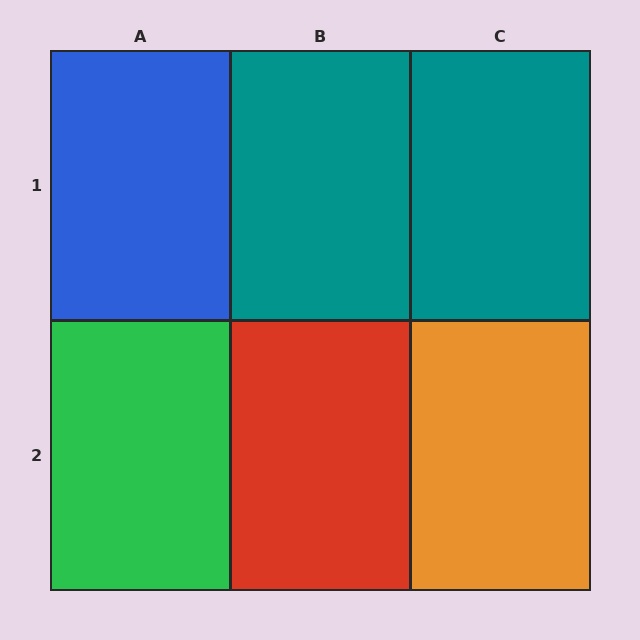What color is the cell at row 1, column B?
Teal.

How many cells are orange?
1 cell is orange.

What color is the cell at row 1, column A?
Blue.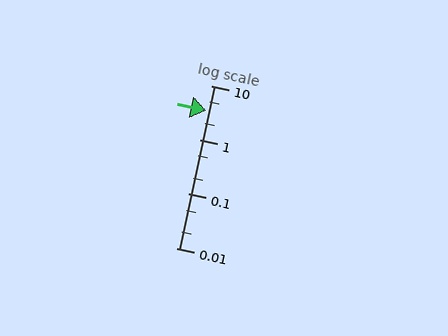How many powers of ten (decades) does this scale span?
The scale spans 3 decades, from 0.01 to 10.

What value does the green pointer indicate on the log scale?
The pointer indicates approximately 3.5.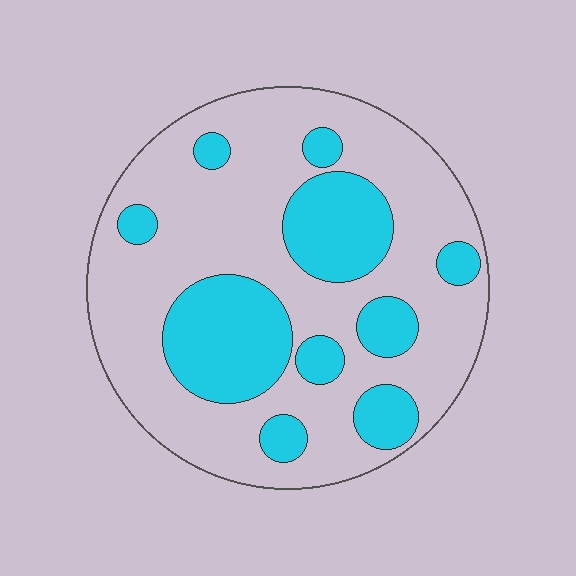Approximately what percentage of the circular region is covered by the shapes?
Approximately 30%.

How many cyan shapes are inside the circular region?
10.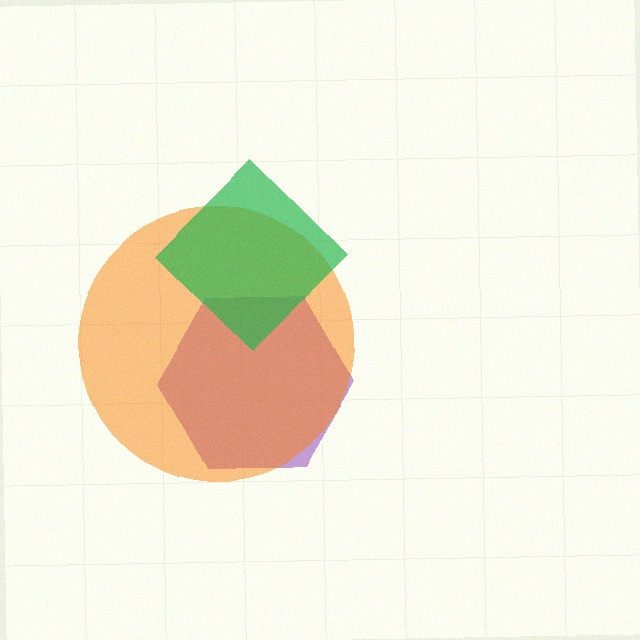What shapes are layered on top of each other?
The layered shapes are: a purple hexagon, an orange circle, a green diamond.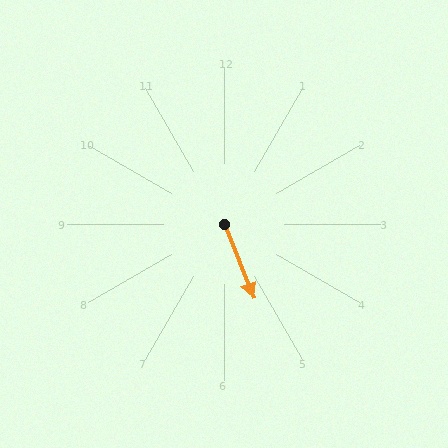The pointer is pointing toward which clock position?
Roughly 5 o'clock.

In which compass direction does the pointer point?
South.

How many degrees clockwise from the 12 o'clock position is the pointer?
Approximately 158 degrees.